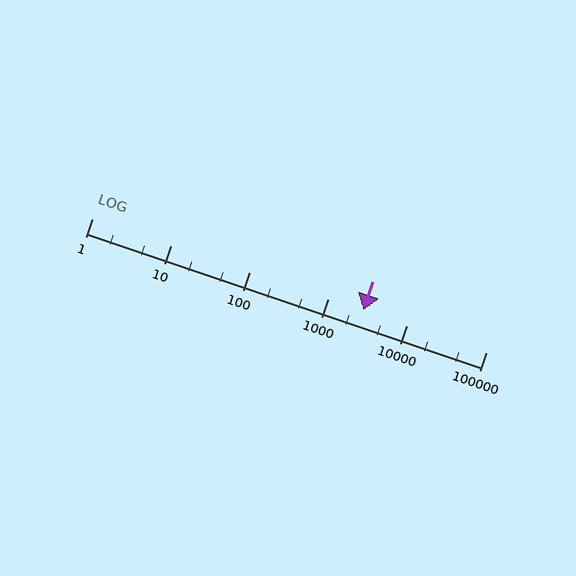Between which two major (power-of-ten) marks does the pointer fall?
The pointer is between 1000 and 10000.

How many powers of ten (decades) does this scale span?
The scale spans 5 decades, from 1 to 100000.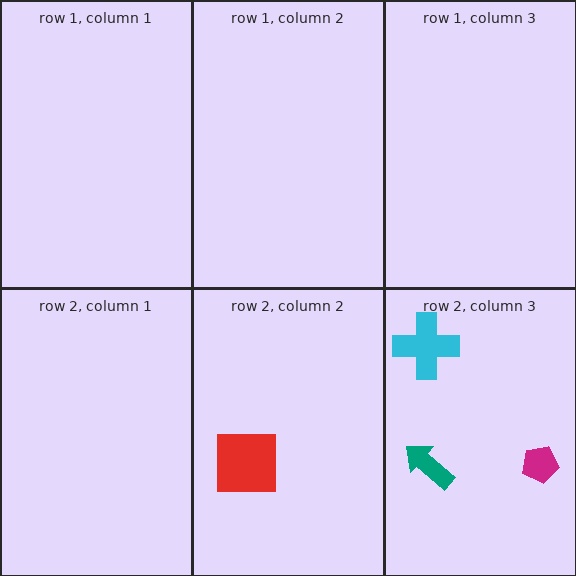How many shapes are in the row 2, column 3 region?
3.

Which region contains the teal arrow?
The row 2, column 3 region.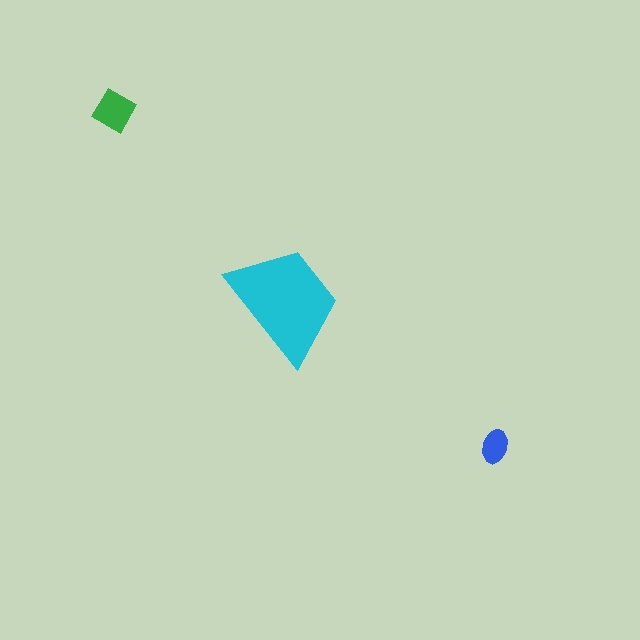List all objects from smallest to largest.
The blue ellipse, the green square, the cyan trapezoid.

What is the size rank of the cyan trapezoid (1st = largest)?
1st.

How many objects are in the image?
There are 3 objects in the image.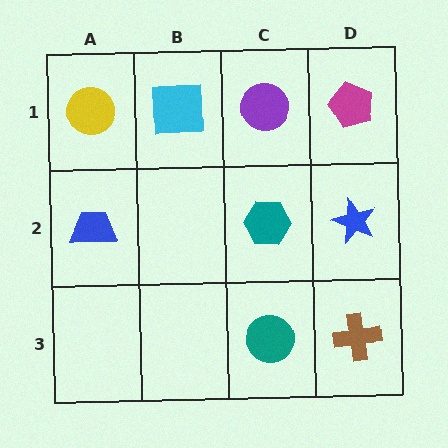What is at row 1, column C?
A purple circle.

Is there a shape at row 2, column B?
No, that cell is empty.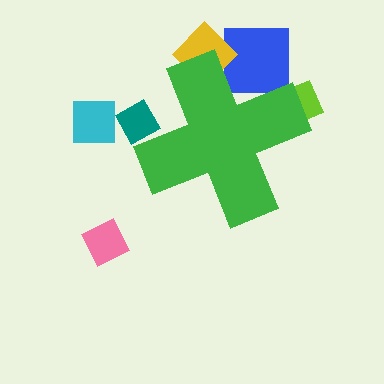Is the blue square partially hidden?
Yes, the blue square is partially hidden behind the green cross.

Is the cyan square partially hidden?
No, the cyan square is fully visible.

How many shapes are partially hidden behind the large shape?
4 shapes are partially hidden.